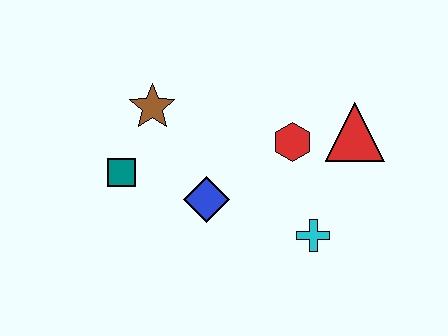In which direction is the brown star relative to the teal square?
The brown star is above the teal square.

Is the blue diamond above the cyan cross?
Yes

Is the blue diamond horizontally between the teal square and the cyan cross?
Yes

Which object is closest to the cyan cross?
The red hexagon is closest to the cyan cross.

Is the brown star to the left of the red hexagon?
Yes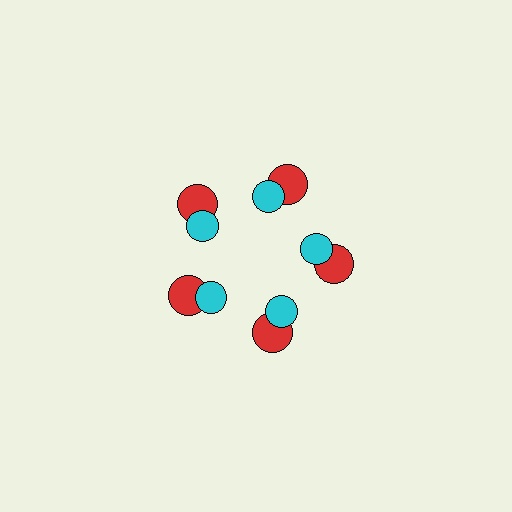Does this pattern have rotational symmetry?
Yes, this pattern has 5-fold rotational symmetry. It looks the same after rotating 72 degrees around the center.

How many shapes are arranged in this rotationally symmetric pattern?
There are 10 shapes, arranged in 5 groups of 2.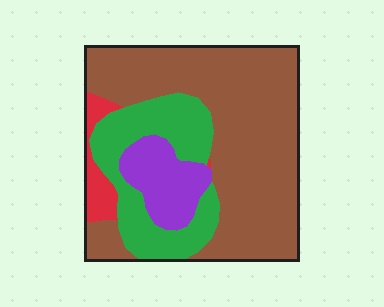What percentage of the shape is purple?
Purple takes up less than a sixth of the shape.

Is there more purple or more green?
Green.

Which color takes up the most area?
Brown, at roughly 60%.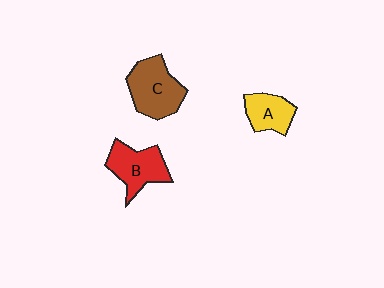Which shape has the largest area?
Shape C (brown).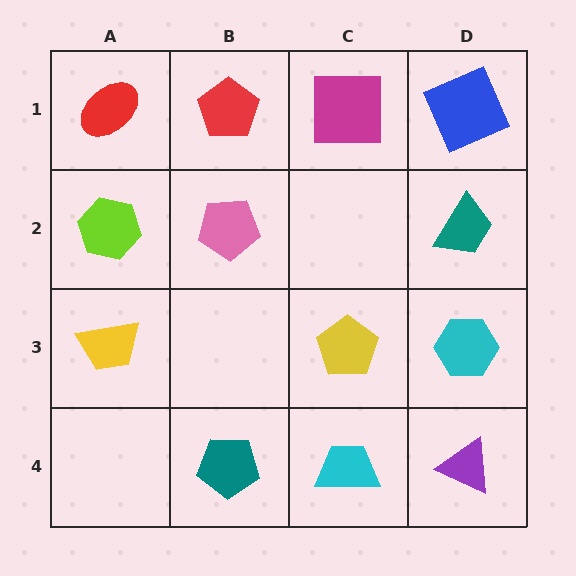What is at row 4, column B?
A teal pentagon.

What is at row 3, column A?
A yellow trapezoid.